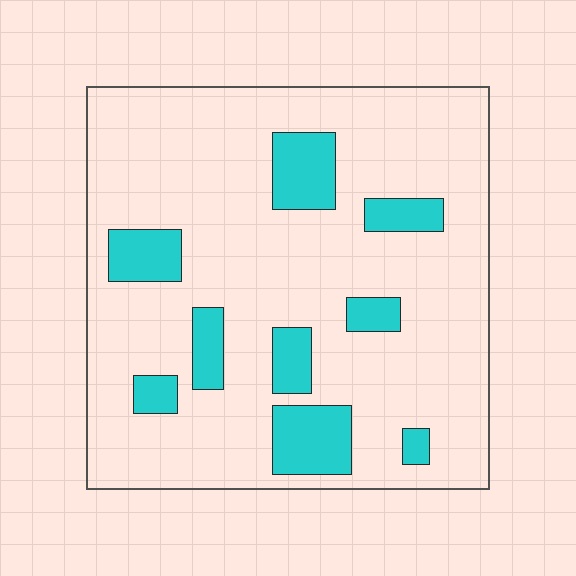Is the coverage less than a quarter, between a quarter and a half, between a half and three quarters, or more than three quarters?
Less than a quarter.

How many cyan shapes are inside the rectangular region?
9.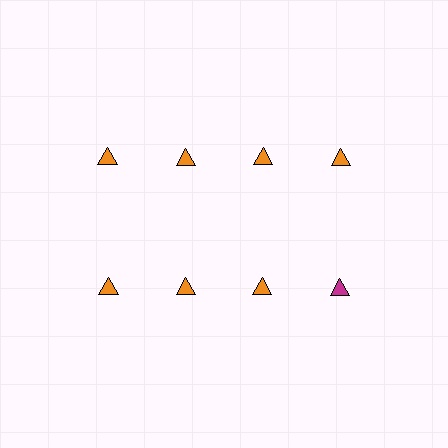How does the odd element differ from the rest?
It has a different color: magenta instead of orange.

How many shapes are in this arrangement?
There are 8 shapes arranged in a grid pattern.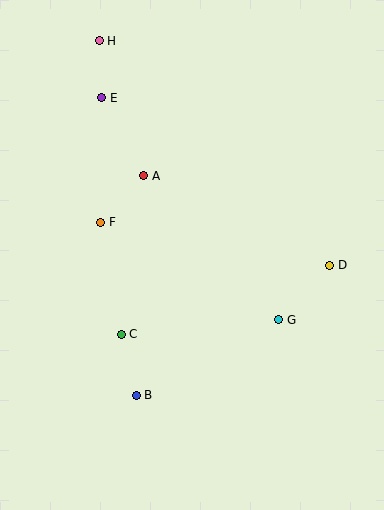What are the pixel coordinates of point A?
Point A is at (144, 176).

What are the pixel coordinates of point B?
Point B is at (136, 395).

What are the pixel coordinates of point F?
Point F is at (101, 222).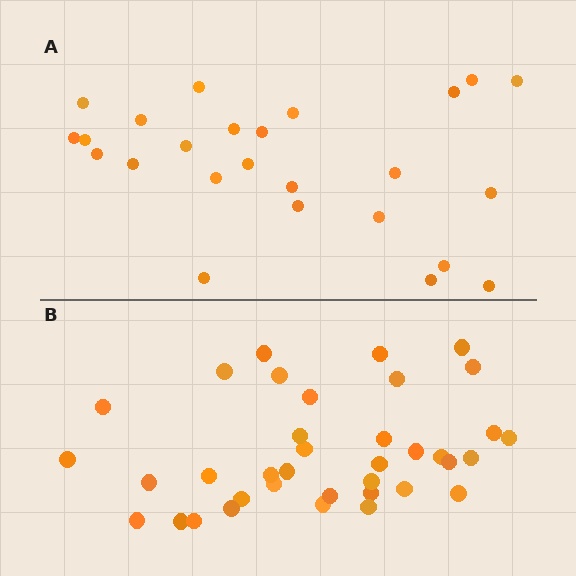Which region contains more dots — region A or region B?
Region B (the bottom region) has more dots.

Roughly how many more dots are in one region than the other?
Region B has roughly 12 or so more dots than region A.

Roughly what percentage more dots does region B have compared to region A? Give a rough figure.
About 50% more.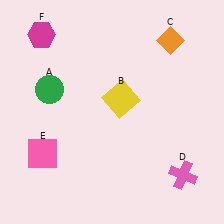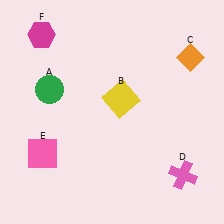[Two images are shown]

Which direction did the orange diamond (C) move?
The orange diamond (C) moved right.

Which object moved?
The orange diamond (C) moved right.